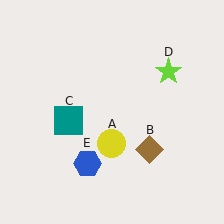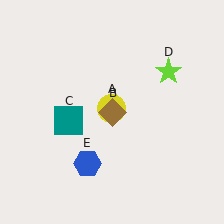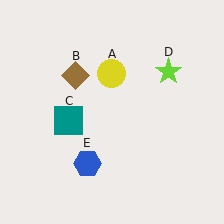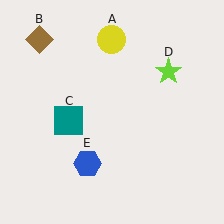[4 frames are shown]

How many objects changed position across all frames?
2 objects changed position: yellow circle (object A), brown diamond (object B).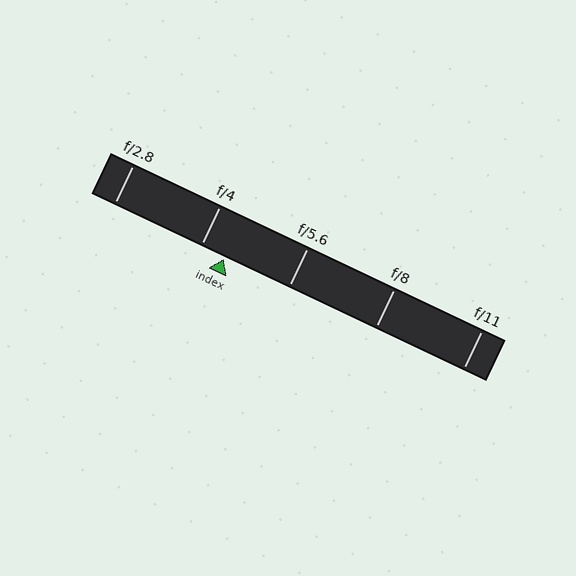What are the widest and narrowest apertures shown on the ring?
The widest aperture shown is f/2.8 and the narrowest is f/11.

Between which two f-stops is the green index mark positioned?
The index mark is between f/4 and f/5.6.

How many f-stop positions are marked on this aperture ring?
There are 5 f-stop positions marked.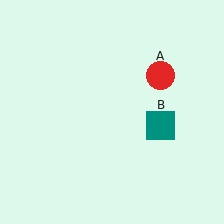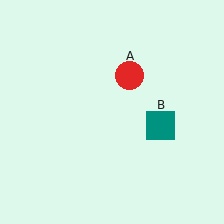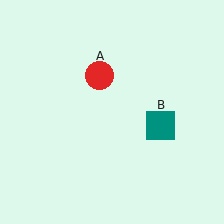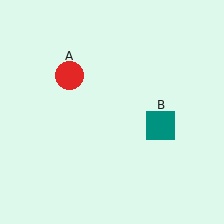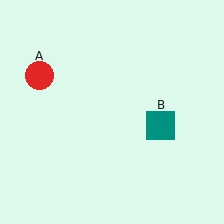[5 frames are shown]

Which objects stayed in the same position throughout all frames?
Teal square (object B) remained stationary.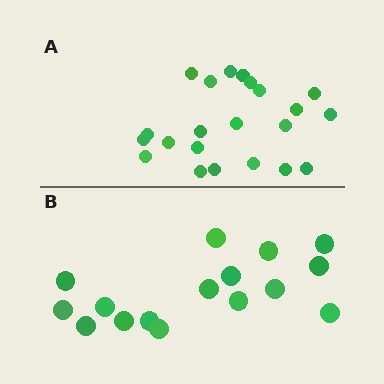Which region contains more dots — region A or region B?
Region A (the top region) has more dots.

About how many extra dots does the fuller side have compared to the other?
Region A has about 6 more dots than region B.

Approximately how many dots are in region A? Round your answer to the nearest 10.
About 20 dots. (The exact count is 22, which rounds to 20.)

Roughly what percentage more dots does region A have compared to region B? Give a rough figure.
About 40% more.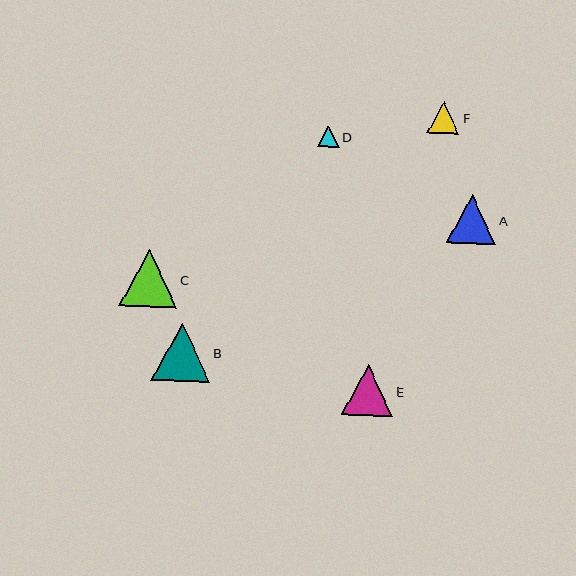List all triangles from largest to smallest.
From largest to smallest: B, C, E, A, F, D.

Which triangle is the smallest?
Triangle D is the smallest with a size of approximately 22 pixels.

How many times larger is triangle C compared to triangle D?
Triangle C is approximately 2.7 times the size of triangle D.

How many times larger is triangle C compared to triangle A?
Triangle C is approximately 1.2 times the size of triangle A.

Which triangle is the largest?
Triangle B is the largest with a size of approximately 59 pixels.